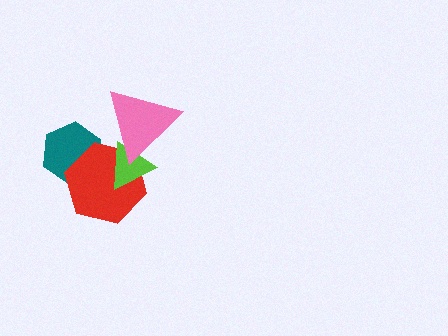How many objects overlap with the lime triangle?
2 objects overlap with the lime triangle.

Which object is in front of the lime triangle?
The pink triangle is in front of the lime triangle.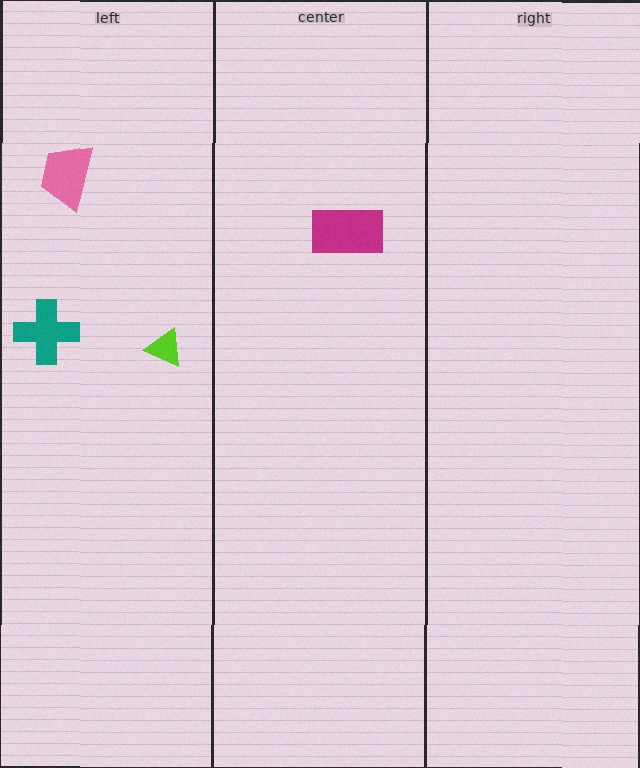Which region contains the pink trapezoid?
The left region.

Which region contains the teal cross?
The left region.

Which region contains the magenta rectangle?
The center region.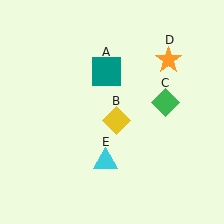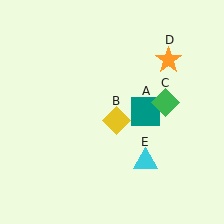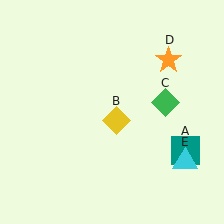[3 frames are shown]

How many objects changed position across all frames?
2 objects changed position: teal square (object A), cyan triangle (object E).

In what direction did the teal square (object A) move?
The teal square (object A) moved down and to the right.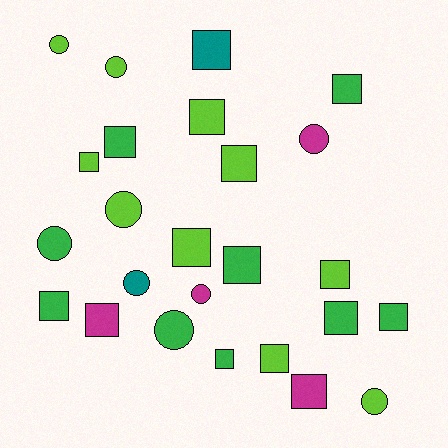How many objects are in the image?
There are 25 objects.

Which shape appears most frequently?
Square, with 16 objects.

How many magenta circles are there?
There are 2 magenta circles.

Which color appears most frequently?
Lime, with 10 objects.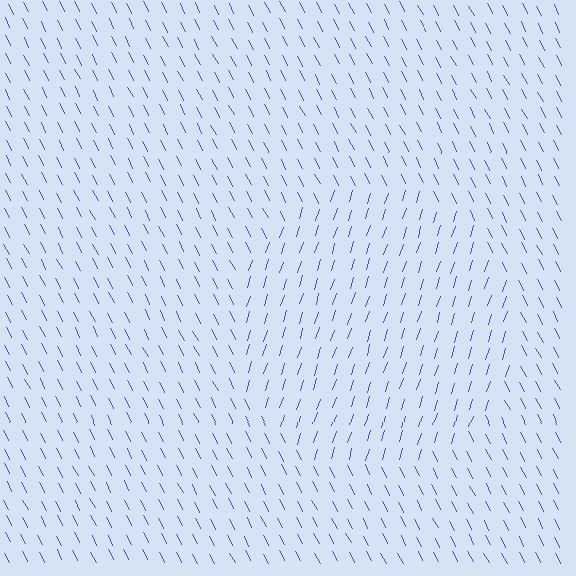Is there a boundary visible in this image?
Yes, there is a texture boundary formed by a change in line orientation.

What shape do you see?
I see a circle.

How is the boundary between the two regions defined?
The boundary is defined purely by a change in line orientation (approximately 45 degrees difference). All lines are the same color and thickness.